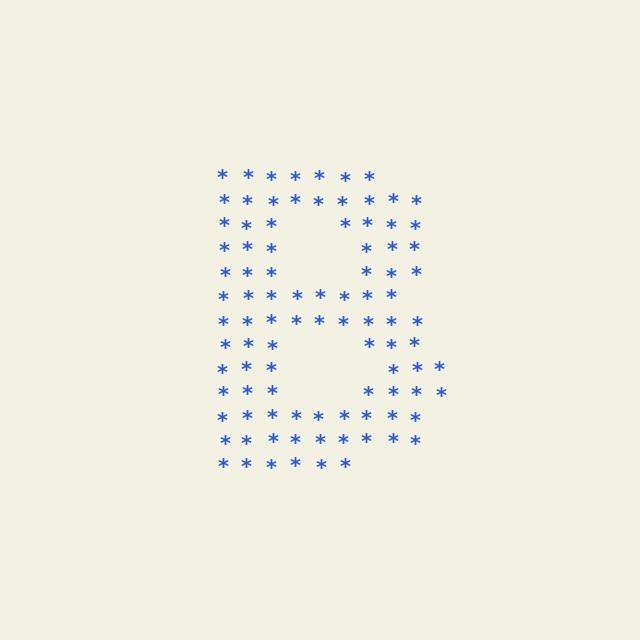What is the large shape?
The large shape is the letter B.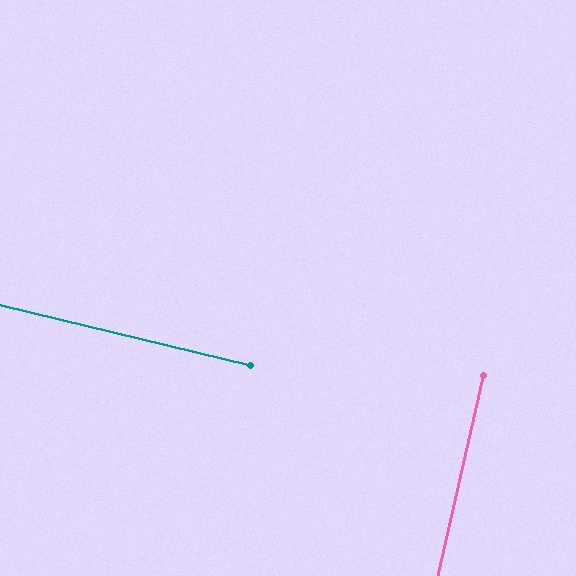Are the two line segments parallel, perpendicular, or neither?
Perpendicular — they meet at approximately 89°.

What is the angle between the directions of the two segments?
Approximately 89 degrees.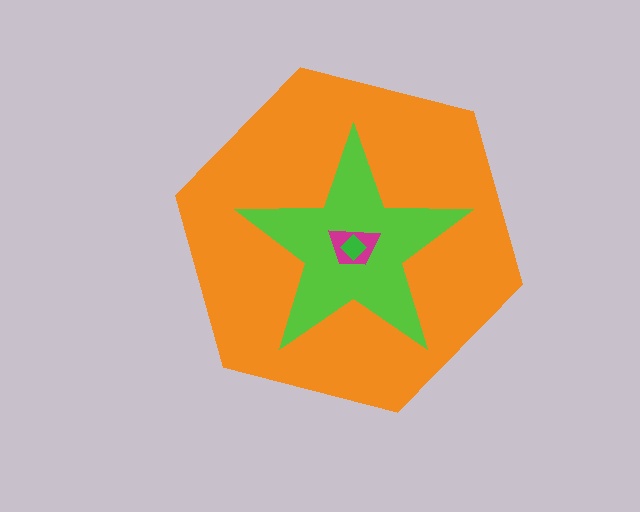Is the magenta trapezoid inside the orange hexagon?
Yes.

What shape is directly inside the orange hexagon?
The lime star.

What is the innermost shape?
The green diamond.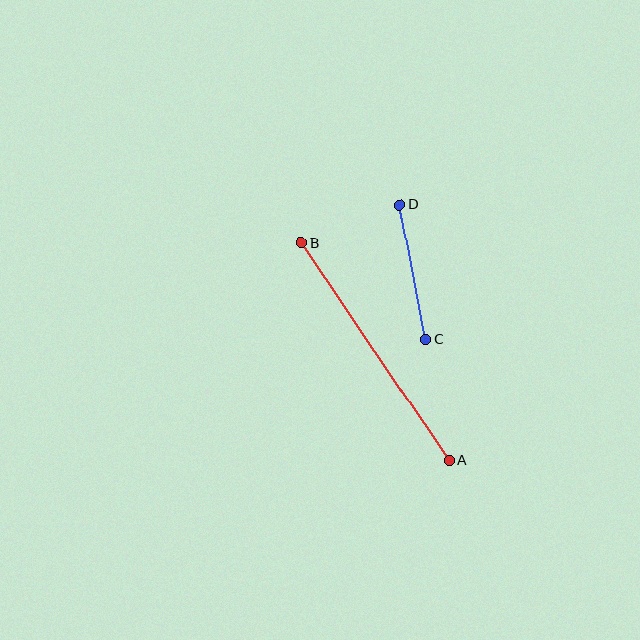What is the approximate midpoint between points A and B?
The midpoint is at approximately (375, 352) pixels.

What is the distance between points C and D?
The distance is approximately 137 pixels.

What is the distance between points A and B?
The distance is approximately 263 pixels.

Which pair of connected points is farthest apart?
Points A and B are farthest apart.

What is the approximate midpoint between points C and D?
The midpoint is at approximately (413, 272) pixels.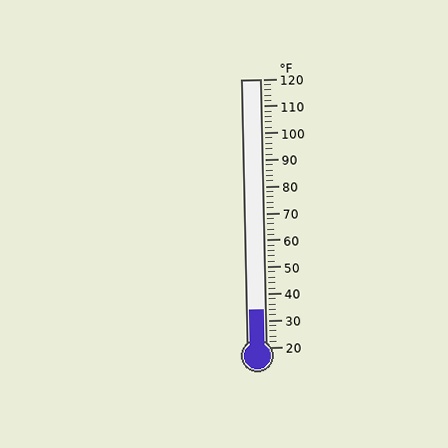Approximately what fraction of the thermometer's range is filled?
The thermometer is filled to approximately 15% of its range.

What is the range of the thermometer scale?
The thermometer scale ranges from 20°F to 120°F.